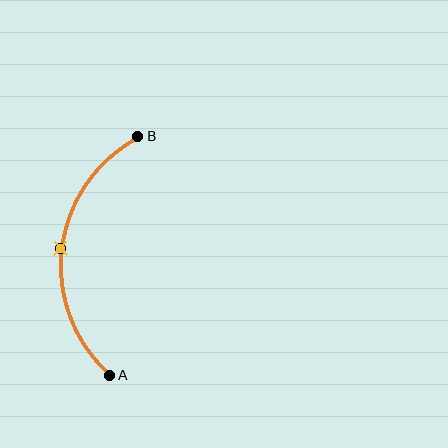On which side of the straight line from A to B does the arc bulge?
The arc bulges to the left of the straight line connecting A and B.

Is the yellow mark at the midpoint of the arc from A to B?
Yes. The yellow mark lies on the arc at equal arc-length from both A and B — it is the arc midpoint.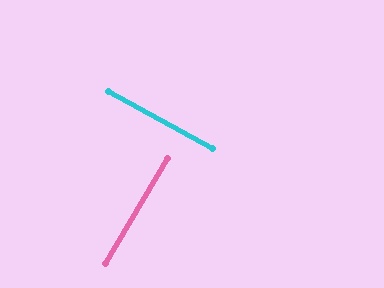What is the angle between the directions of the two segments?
Approximately 88 degrees.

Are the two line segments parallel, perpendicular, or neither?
Perpendicular — they meet at approximately 88°.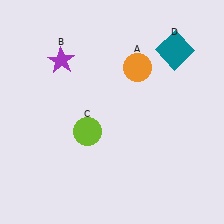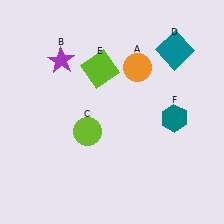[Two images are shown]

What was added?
A lime square (E), a teal hexagon (F) were added in Image 2.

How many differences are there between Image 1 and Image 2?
There are 2 differences between the two images.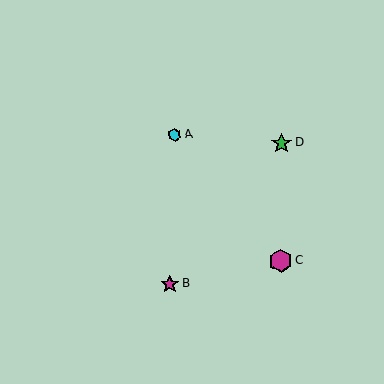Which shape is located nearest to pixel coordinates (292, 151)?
The green star (labeled D) at (282, 143) is nearest to that location.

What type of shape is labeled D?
Shape D is a green star.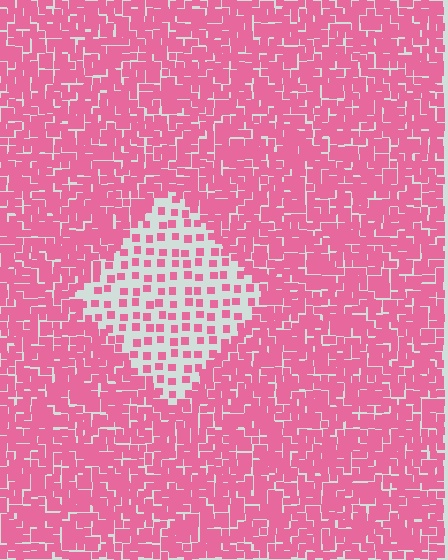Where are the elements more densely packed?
The elements are more densely packed outside the diamond boundary.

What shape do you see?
I see a diamond.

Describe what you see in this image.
The image contains small pink elements arranged at two different densities. A diamond-shaped region is visible where the elements are less densely packed than the surrounding area.